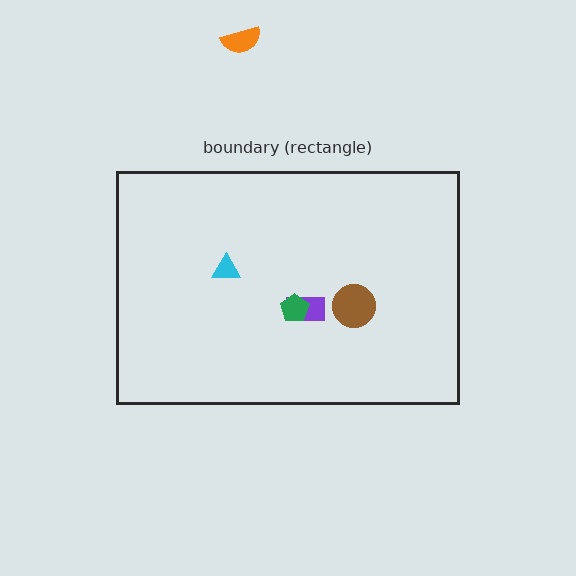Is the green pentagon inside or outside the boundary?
Inside.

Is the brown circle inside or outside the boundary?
Inside.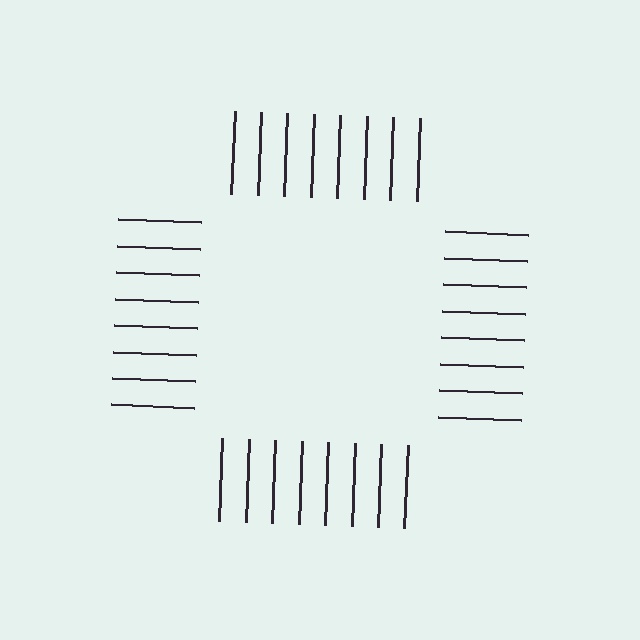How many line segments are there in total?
32 — 8 along each of the 4 edges.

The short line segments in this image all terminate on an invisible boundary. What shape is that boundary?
An illusory square — the line segments terminate on its edges but no continuous stroke is drawn.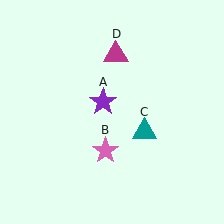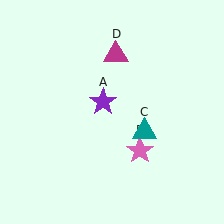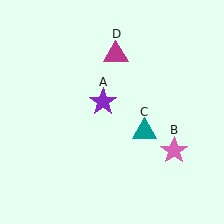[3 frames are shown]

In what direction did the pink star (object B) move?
The pink star (object B) moved right.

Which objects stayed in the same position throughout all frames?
Purple star (object A) and teal triangle (object C) and magenta triangle (object D) remained stationary.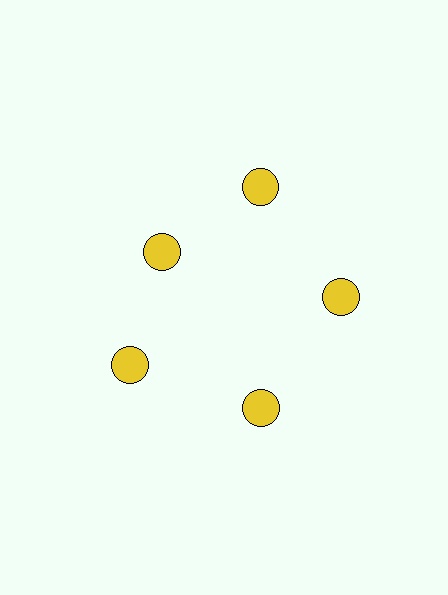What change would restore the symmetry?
The symmetry would be restored by moving it outward, back onto the ring so that all 5 circles sit at equal angles and equal distance from the center.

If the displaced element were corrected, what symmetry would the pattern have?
It would have 5-fold rotational symmetry — the pattern would map onto itself every 72 degrees.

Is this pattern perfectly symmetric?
No. The 5 yellow circles are arranged in a ring, but one element near the 10 o'clock position is pulled inward toward the center, breaking the 5-fold rotational symmetry.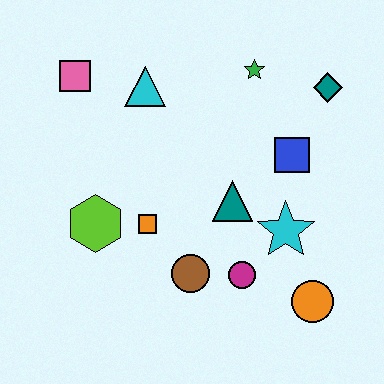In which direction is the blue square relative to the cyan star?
The blue square is above the cyan star.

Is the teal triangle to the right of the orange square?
Yes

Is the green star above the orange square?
Yes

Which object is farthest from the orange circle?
The pink square is farthest from the orange circle.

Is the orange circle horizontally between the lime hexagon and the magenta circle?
No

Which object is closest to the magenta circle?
The brown circle is closest to the magenta circle.